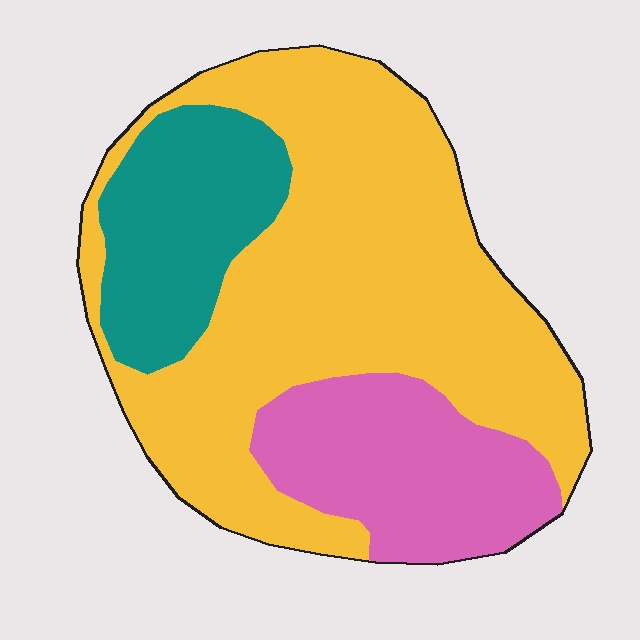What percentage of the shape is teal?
Teal covers 18% of the shape.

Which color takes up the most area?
Yellow, at roughly 60%.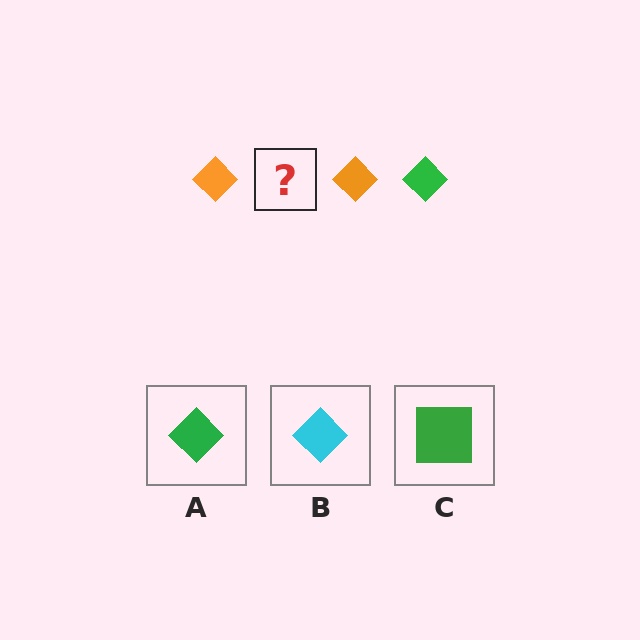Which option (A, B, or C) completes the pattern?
A.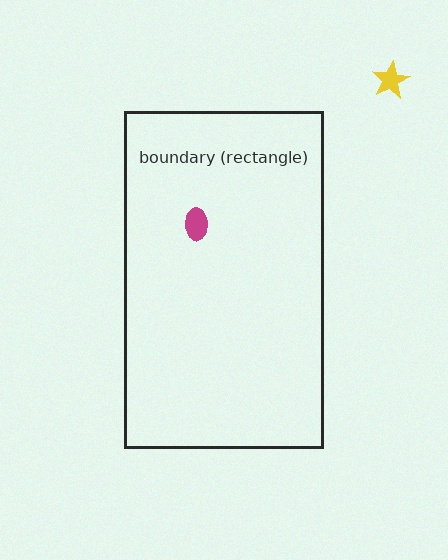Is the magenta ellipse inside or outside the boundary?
Inside.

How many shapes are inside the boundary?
1 inside, 1 outside.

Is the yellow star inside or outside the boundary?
Outside.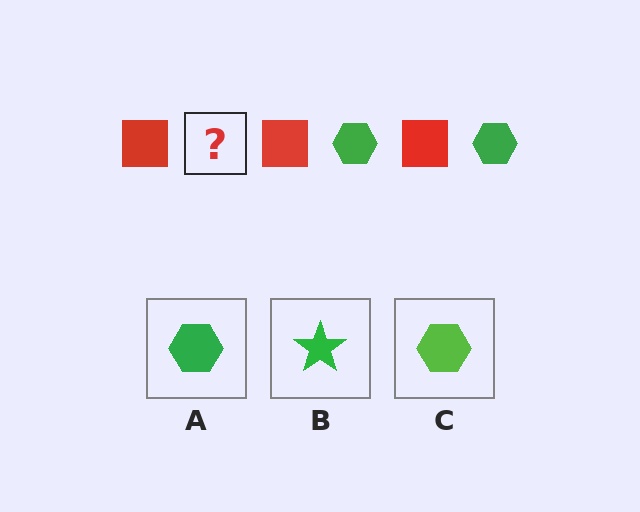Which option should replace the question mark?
Option A.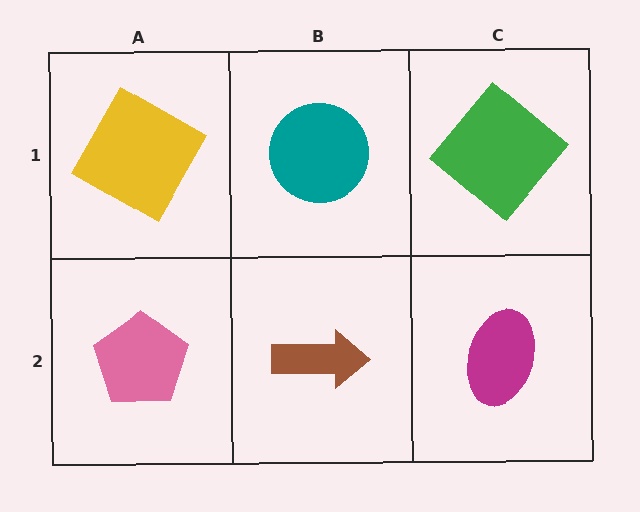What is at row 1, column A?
A yellow square.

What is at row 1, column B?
A teal circle.